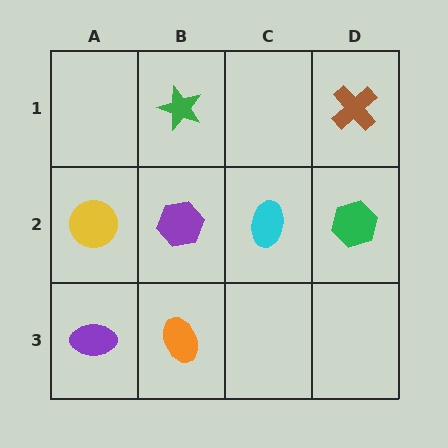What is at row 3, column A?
A purple ellipse.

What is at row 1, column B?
A green star.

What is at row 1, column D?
A brown cross.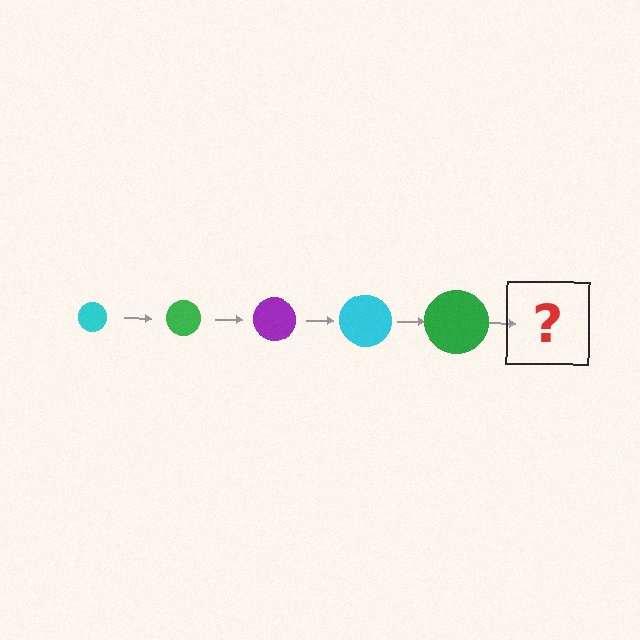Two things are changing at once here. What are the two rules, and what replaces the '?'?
The two rules are that the circle grows larger each step and the color cycles through cyan, green, and purple. The '?' should be a purple circle, larger than the previous one.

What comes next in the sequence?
The next element should be a purple circle, larger than the previous one.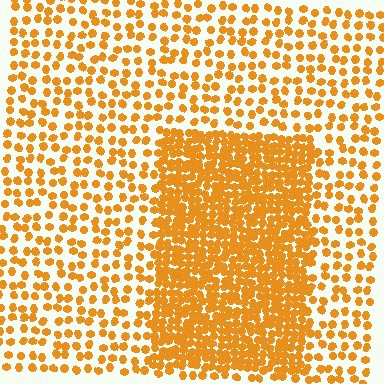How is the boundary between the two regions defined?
The boundary is defined by a change in element density (approximately 2.5x ratio). All elements are the same color, size, and shape.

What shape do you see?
I see a rectangle.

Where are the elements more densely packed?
The elements are more densely packed inside the rectangle boundary.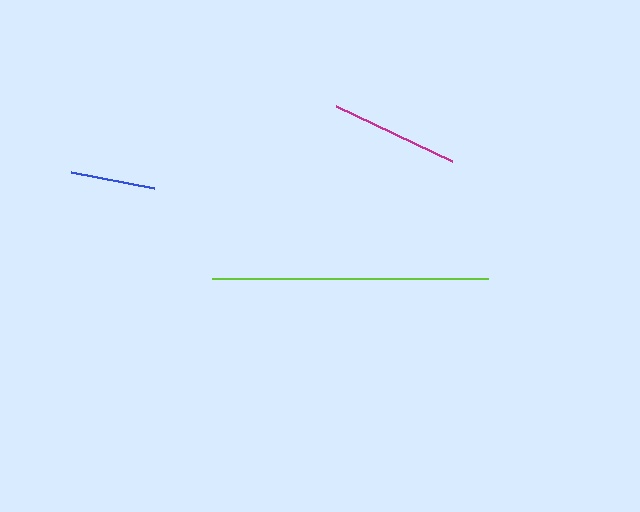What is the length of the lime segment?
The lime segment is approximately 276 pixels long.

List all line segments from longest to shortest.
From longest to shortest: lime, magenta, blue.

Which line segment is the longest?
The lime line is the longest at approximately 276 pixels.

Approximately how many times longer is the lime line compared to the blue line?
The lime line is approximately 3.3 times the length of the blue line.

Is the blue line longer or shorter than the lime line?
The lime line is longer than the blue line.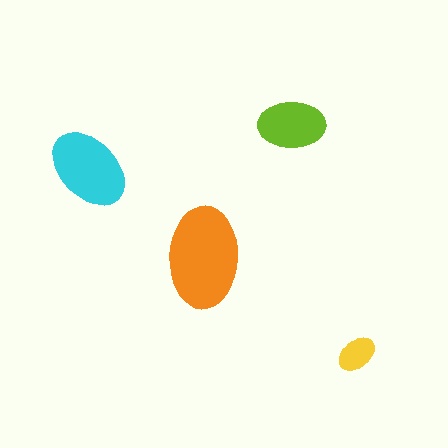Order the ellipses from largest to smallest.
the orange one, the cyan one, the lime one, the yellow one.